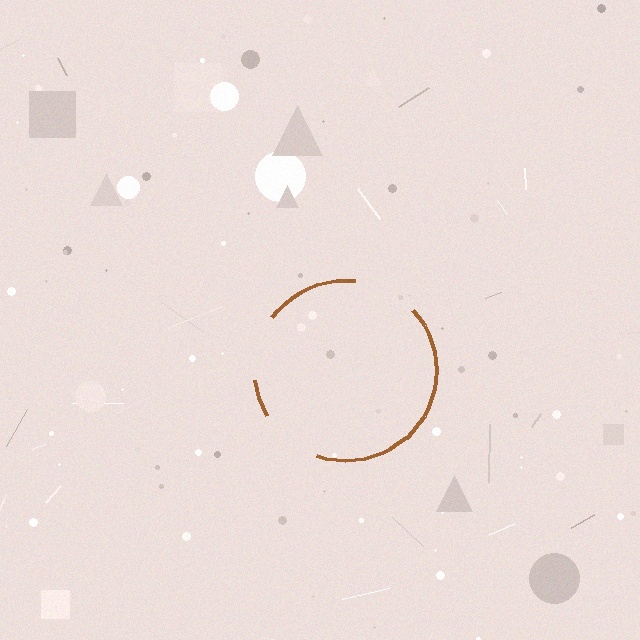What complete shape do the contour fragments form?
The contour fragments form a circle.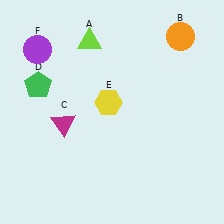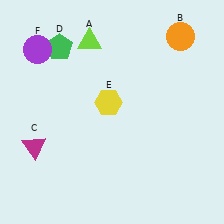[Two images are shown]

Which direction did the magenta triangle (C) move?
The magenta triangle (C) moved left.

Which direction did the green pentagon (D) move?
The green pentagon (D) moved up.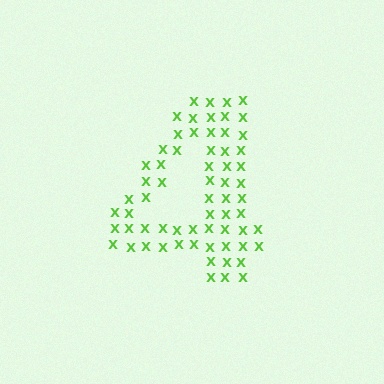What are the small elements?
The small elements are letter X's.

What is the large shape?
The large shape is the digit 4.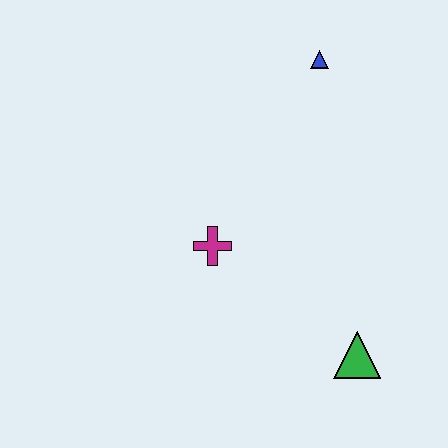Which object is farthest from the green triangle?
The blue triangle is farthest from the green triangle.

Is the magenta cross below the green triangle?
No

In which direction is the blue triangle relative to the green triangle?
The blue triangle is above the green triangle.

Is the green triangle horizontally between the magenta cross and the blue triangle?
No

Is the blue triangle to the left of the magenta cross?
No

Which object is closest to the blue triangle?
The magenta cross is closest to the blue triangle.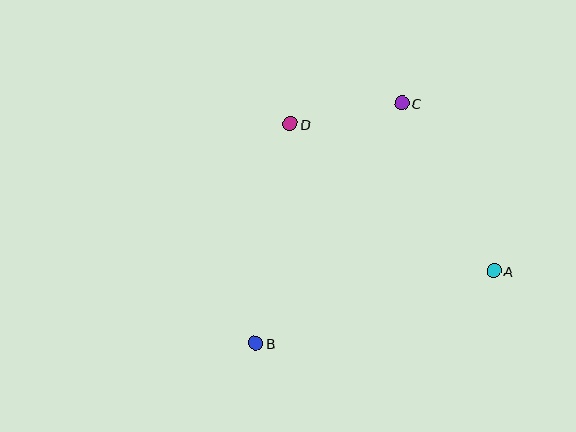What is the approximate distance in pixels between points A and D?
The distance between A and D is approximately 251 pixels.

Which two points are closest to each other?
Points C and D are closest to each other.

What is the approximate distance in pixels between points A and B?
The distance between A and B is approximately 249 pixels.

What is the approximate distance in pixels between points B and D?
The distance between B and D is approximately 222 pixels.